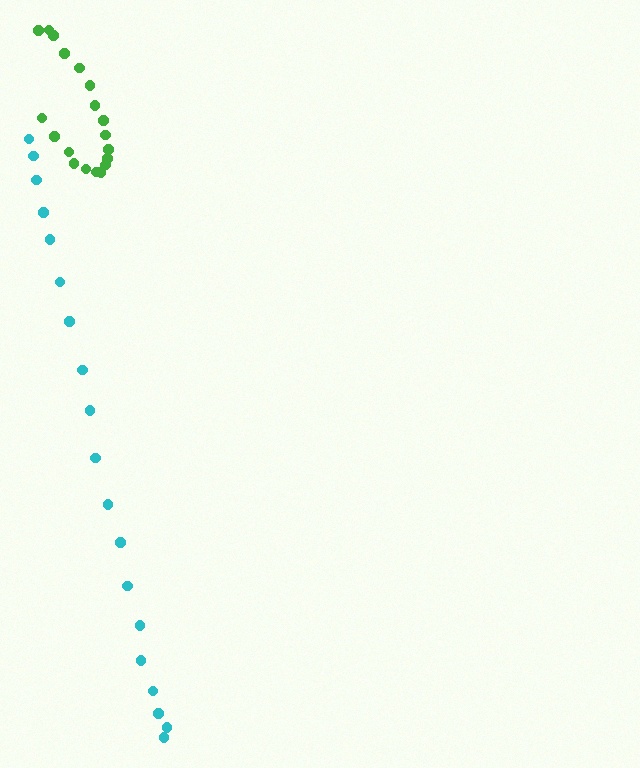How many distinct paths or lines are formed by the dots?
There are 2 distinct paths.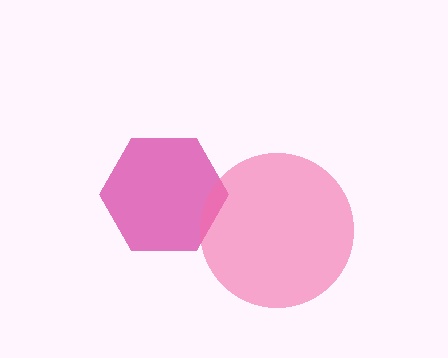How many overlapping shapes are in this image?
There are 2 overlapping shapes in the image.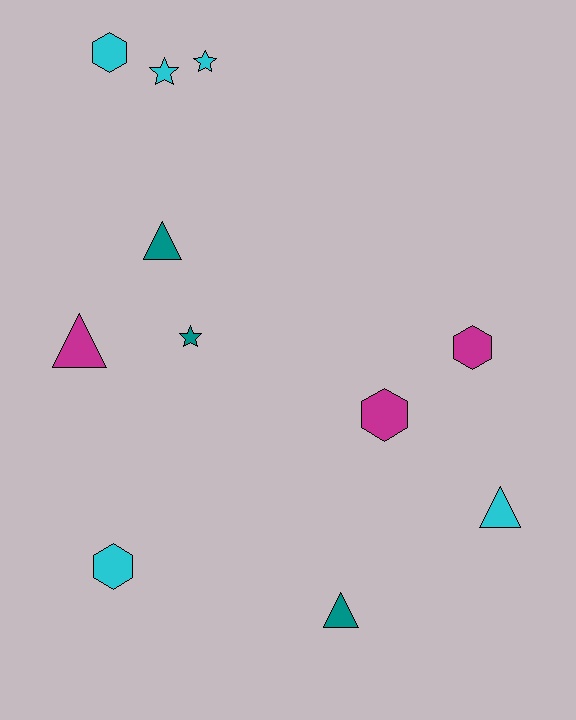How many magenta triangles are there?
There is 1 magenta triangle.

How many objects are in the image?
There are 11 objects.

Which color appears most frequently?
Cyan, with 5 objects.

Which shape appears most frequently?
Triangle, with 4 objects.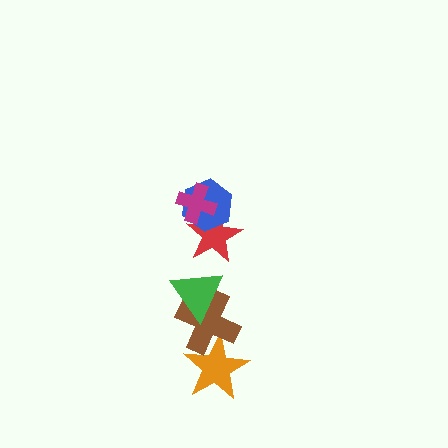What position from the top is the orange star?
The orange star is 6th from the top.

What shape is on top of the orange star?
The brown cross is on top of the orange star.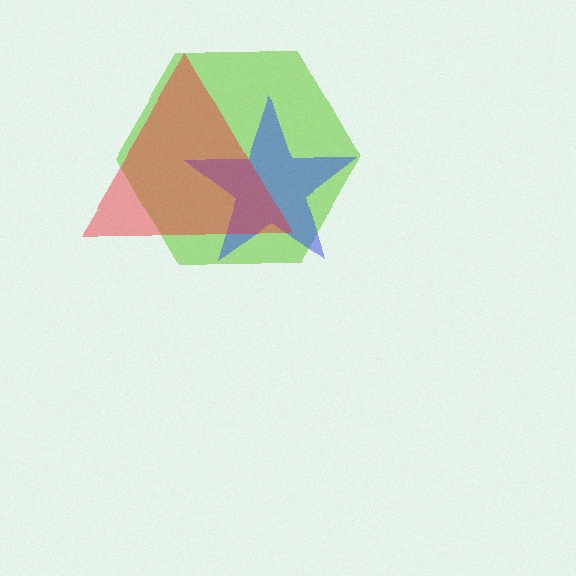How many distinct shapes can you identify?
There are 3 distinct shapes: a lime hexagon, a blue star, a red triangle.